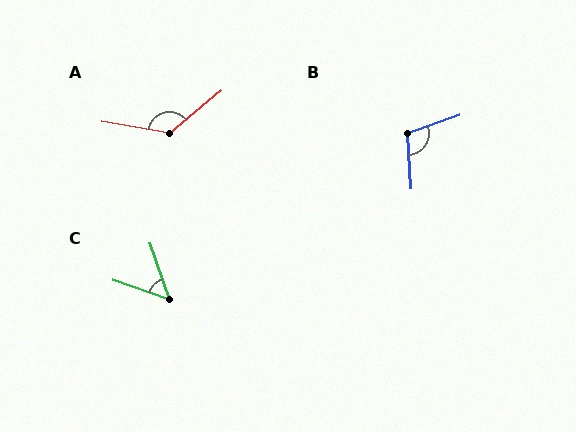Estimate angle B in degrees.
Approximately 105 degrees.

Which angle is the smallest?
C, at approximately 52 degrees.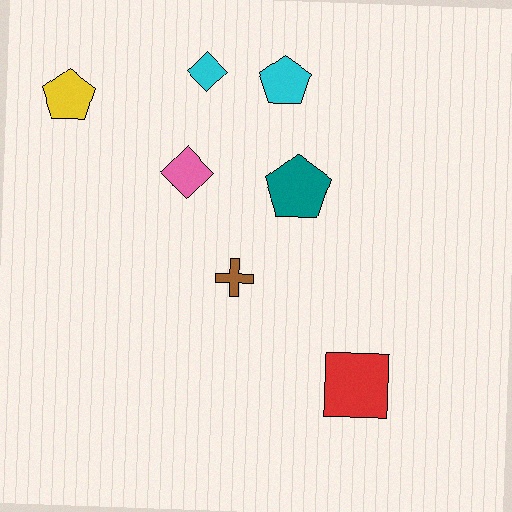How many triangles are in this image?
There are no triangles.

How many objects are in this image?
There are 7 objects.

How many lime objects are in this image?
There are no lime objects.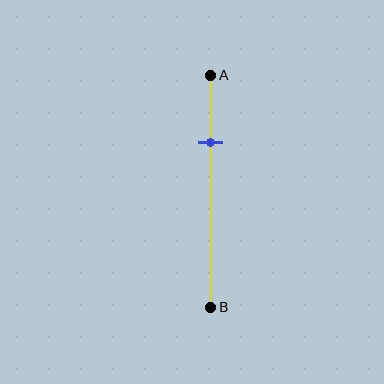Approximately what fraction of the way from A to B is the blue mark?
The blue mark is approximately 30% of the way from A to B.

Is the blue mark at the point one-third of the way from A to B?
No, the mark is at about 30% from A, not at the 33% one-third point.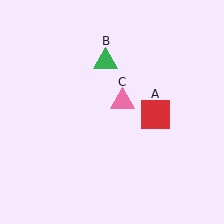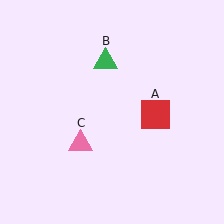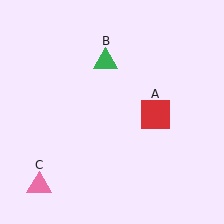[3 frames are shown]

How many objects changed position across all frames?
1 object changed position: pink triangle (object C).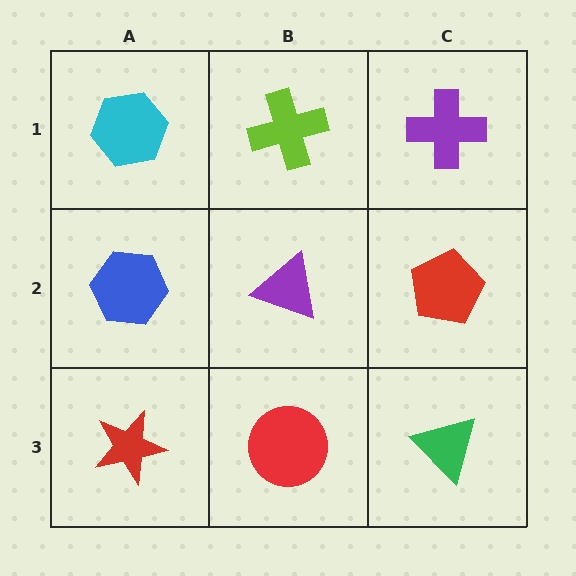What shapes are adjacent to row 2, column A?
A cyan hexagon (row 1, column A), a red star (row 3, column A), a purple triangle (row 2, column B).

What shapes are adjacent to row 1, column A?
A blue hexagon (row 2, column A), a lime cross (row 1, column B).